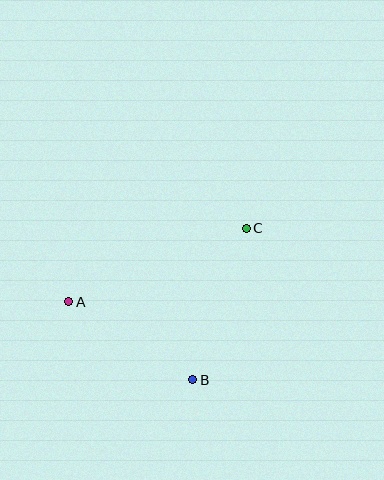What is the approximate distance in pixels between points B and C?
The distance between B and C is approximately 161 pixels.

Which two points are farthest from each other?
Points A and C are farthest from each other.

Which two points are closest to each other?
Points A and B are closest to each other.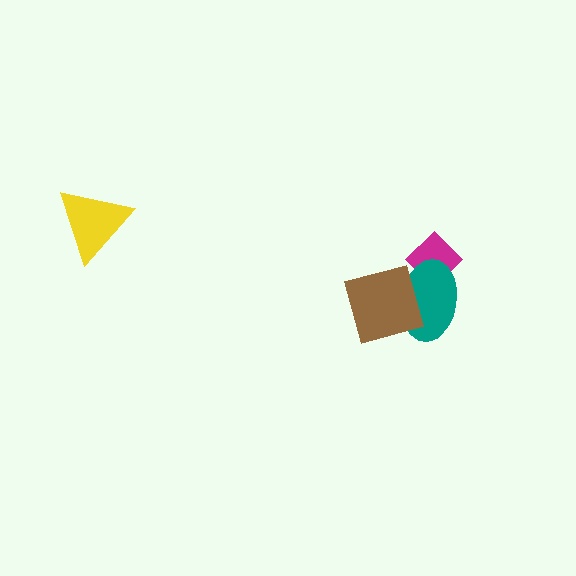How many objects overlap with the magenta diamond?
1 object overlaps with the magenta diamond.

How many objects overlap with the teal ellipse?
2 objects overlap with the teal ellipse.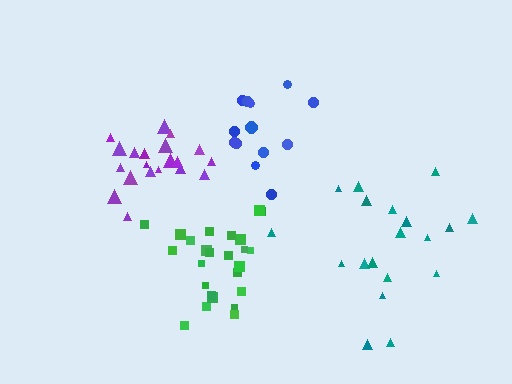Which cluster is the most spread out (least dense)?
Teal.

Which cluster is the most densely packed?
Green.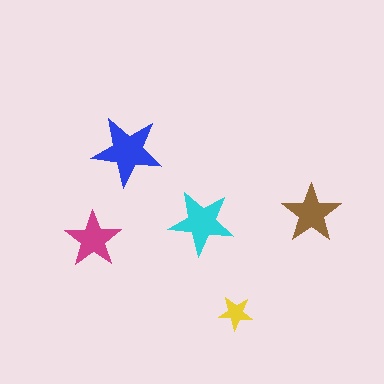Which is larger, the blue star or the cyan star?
The blue one.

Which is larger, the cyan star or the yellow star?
The cyan one.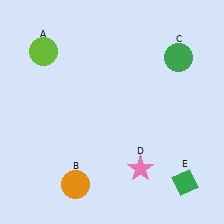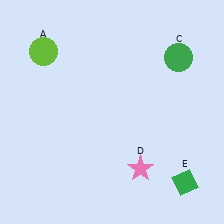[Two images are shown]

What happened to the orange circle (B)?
The orange circle (B) was removed in Image 2. It was in the bottom-left area of Image 1.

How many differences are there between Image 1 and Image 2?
There is 1 difference between the two images.